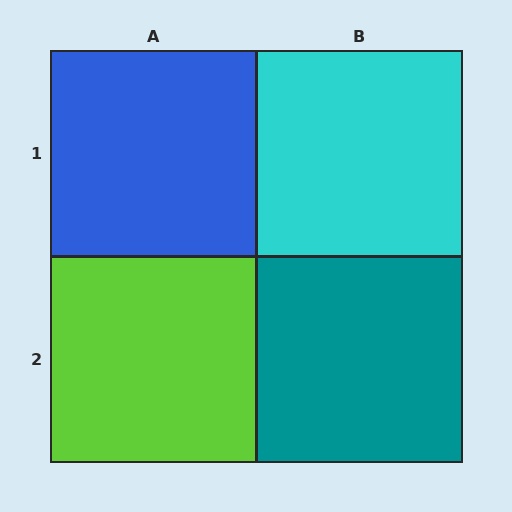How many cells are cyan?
1 cell is cyan.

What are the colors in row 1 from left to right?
Blue, cyan.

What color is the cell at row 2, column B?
Teal.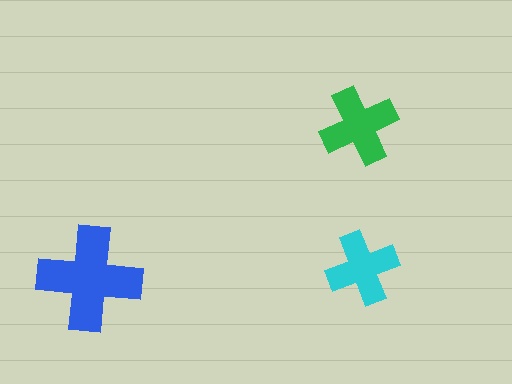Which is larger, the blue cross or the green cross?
The blue one.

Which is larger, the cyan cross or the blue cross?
The blue one.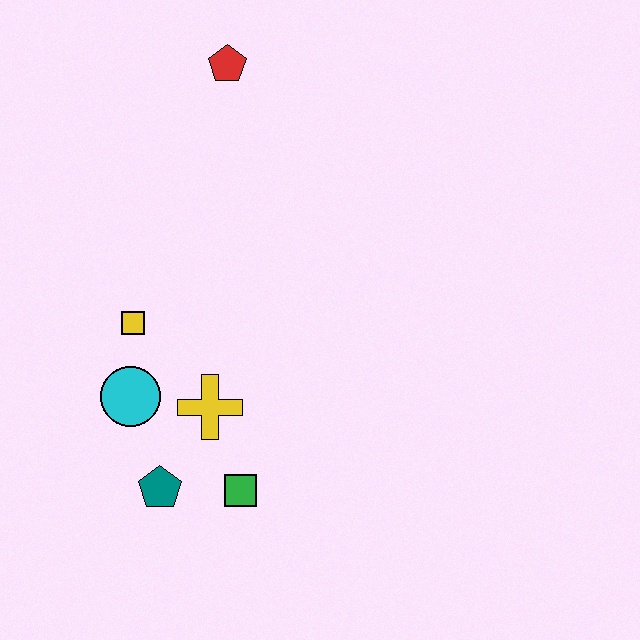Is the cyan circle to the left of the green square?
Yes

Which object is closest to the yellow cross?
The cyan circle is closest to the yellow cross.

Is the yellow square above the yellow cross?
Yes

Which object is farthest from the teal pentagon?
The red pentagon is farthest from the teal pentagon.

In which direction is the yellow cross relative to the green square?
The yellow cross is above the green square.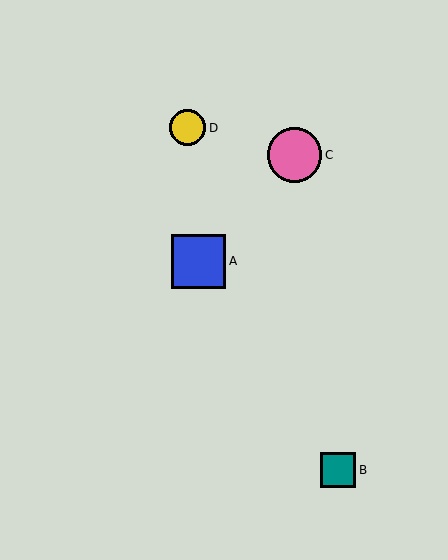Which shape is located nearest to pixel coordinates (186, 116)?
The yellow circle (labeled D) at (188, 128) is nearest to that location.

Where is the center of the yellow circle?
The center of the yellow circle is at (188, 128).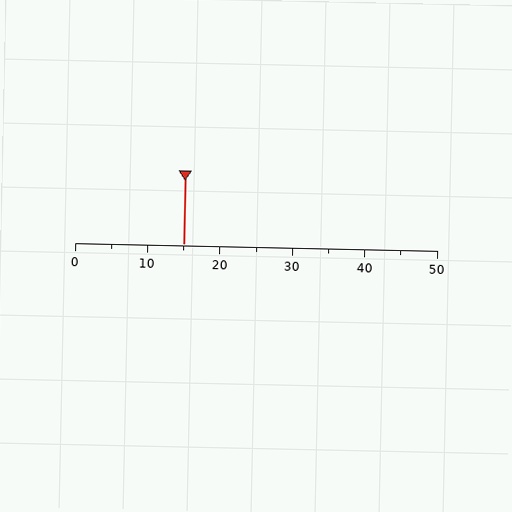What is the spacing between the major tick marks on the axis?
The major ticks are spaced 10 apart.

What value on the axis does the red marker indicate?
The marker indicates approximately 15.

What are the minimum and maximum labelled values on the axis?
The axis runs from 0 to 50.